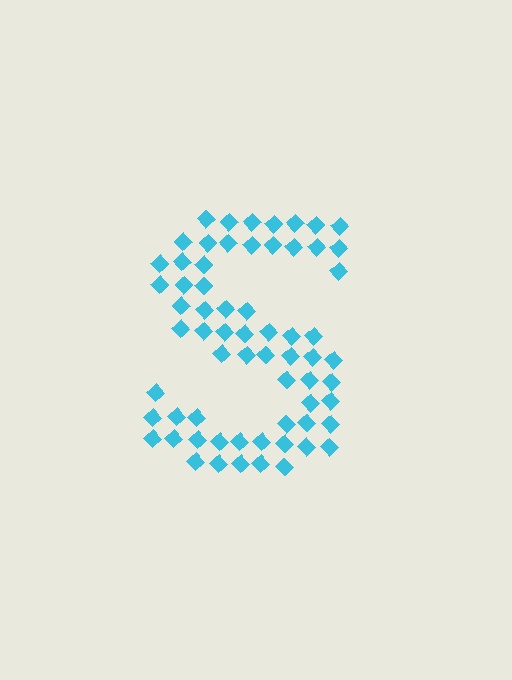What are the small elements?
The small elements are diamonds.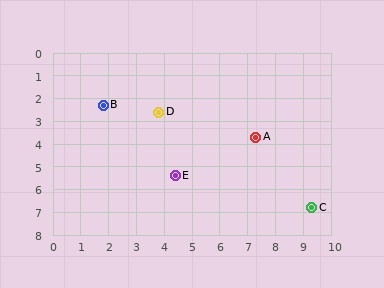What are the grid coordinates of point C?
Point C is at approximately (9.3, 6.8).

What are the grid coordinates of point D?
Point D is at approximately (3.8, 2.6).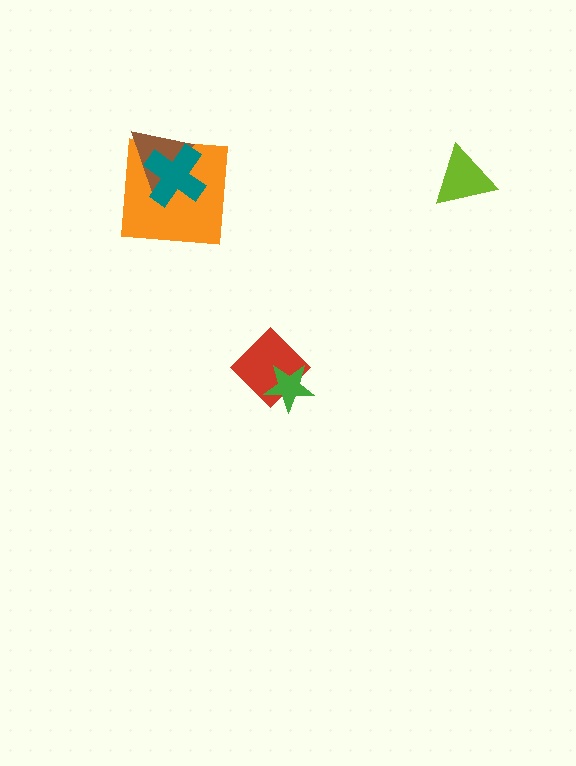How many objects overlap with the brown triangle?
2 objects overlap with the brown triangle.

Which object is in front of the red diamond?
The green star is in front of the red diamond.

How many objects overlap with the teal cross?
2 objects overlap with the teal cross.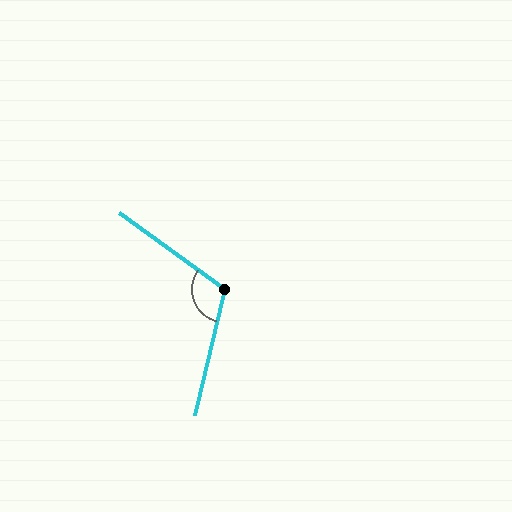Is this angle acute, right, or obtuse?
It is obtuse.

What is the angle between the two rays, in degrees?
Approximately 113 degrees.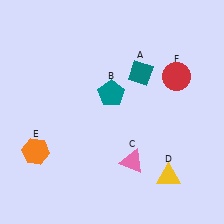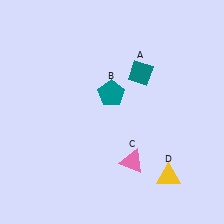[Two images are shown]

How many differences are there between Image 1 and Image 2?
There are 2 differences between the two images.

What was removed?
The red circle (F), the orange hexagon (E) were removed in Image 2.